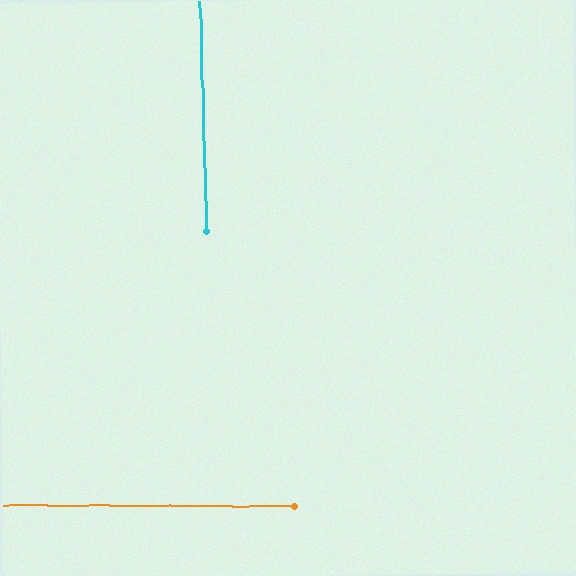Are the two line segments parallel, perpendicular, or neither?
Perpendicular — they meet at approximately 88°.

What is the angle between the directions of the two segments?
Approximately 88 degrees.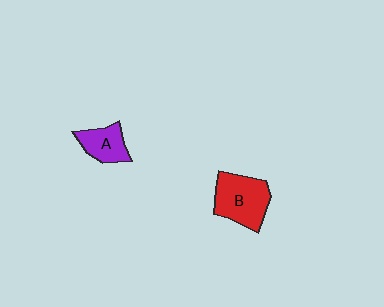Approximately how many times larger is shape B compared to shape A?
Approximately 1.6 times.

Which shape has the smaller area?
Shape A (purple).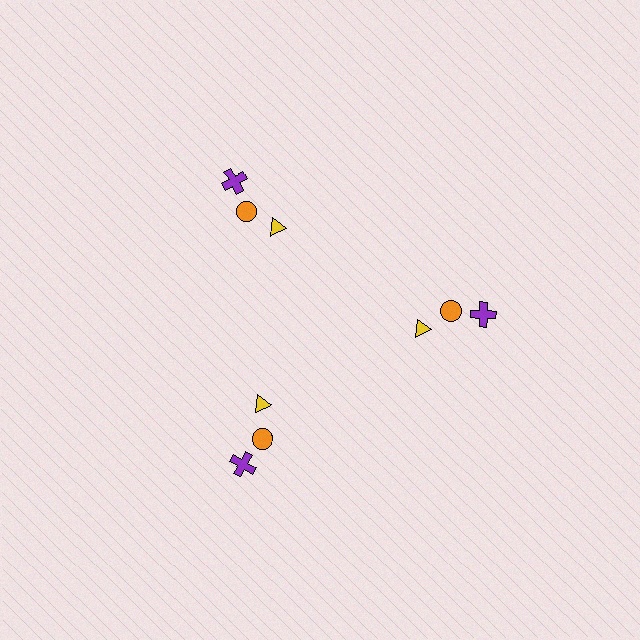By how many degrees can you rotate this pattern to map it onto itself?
The pattern maps onto itself every 120 degrees of rotation.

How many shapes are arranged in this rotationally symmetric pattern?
There are 9 shapes, arranged in 3 groups of 3.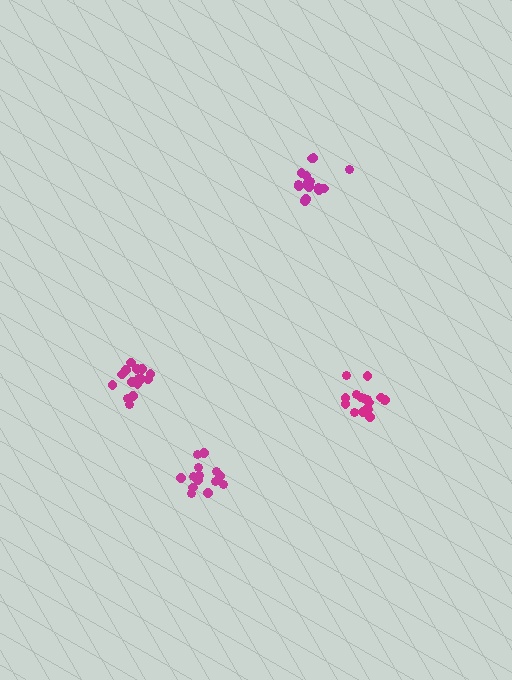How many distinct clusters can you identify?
There are 4 distinct clusters.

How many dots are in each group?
Group 1: 16 dots, Group 2: 15 dots, Group 3: 17 dots, Group 4: 17 dots (65 total).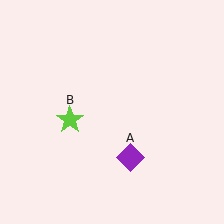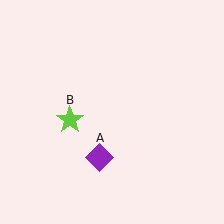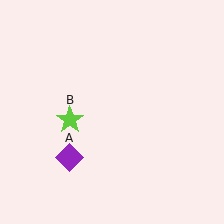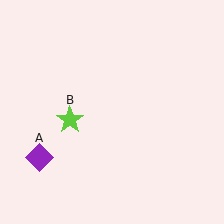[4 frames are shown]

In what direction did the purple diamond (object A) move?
The purple diamond (object A) moved left.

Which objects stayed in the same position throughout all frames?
Lime star (object B) remained stationary.